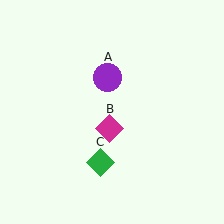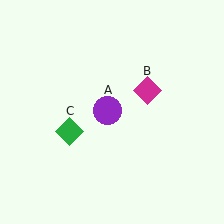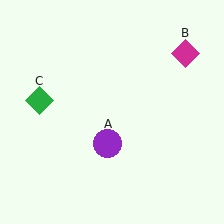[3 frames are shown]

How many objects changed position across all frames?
3 objects changed position: purple circle (object A), magenta diamond (object B), green diamond (object C).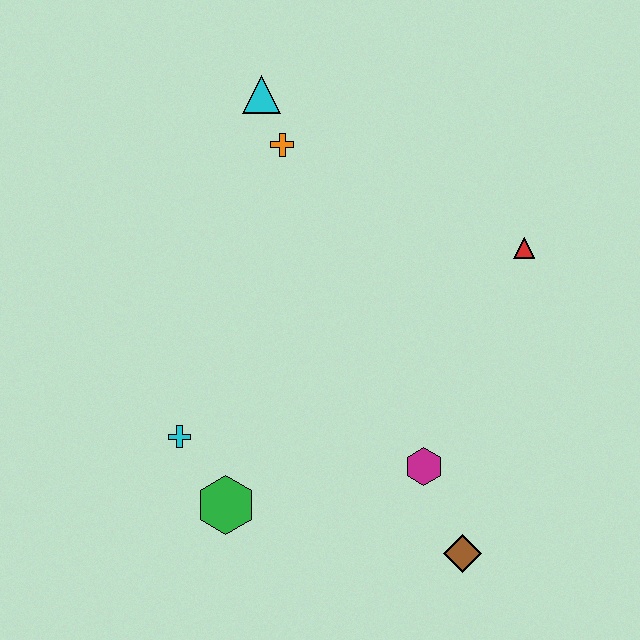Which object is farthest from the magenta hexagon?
The cyan triangle is farthest from the magenta hexagon.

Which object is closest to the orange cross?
The cyan triangle is closest to the orange cross.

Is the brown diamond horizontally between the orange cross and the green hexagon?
No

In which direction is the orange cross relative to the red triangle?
The orange cross is to the left of the red triangle.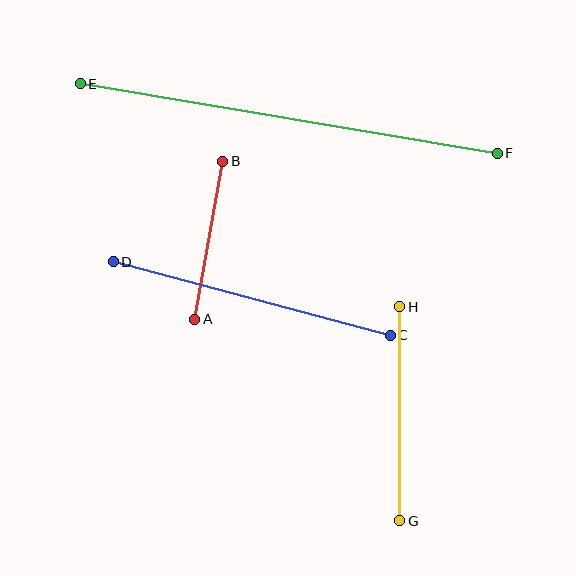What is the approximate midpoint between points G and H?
The midpoint is at approximately (400, 414) pixels.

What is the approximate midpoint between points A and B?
The midpoint is at approximately (209, 240) pixels.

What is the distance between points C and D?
The distance is approximately 287 pixels.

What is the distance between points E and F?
The distance is approximately 423 pixels.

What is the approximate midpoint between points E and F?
The midpoint is at approximately (289, 118) pixels.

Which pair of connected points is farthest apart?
Points E and F are farthest apart.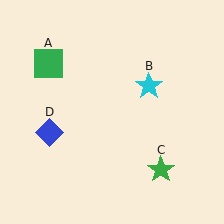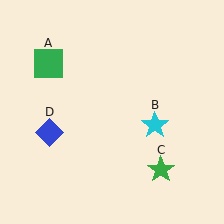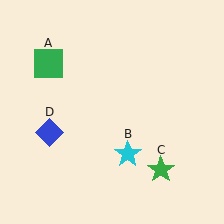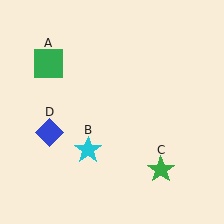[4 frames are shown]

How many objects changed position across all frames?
1 object changed position: cyan star (object B).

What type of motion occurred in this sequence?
The cyan star (object B) rotated clockwise around the center of the scene.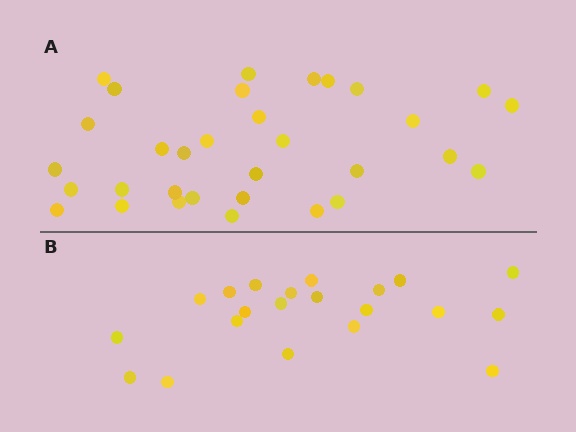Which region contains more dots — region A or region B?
Region A (the top region) has more dots.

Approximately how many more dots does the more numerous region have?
Region A has roughly 12 or so more dots than region B.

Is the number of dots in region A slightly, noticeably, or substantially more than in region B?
Region A has substantially more. The ratio is roughly 1.5 to 1.